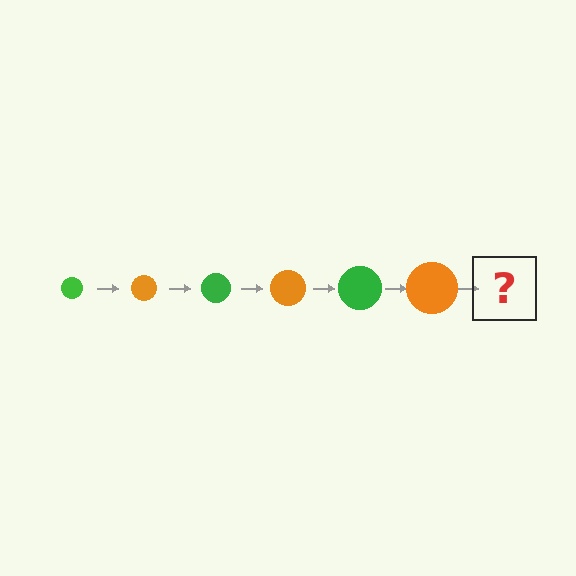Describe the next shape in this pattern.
It should be a green circle, larger than the previous one.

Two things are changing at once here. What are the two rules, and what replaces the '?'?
The two rules are that the circle grows larger each step and the color cycles through green and orange. The '?' should be a green circle, larger than the previous one.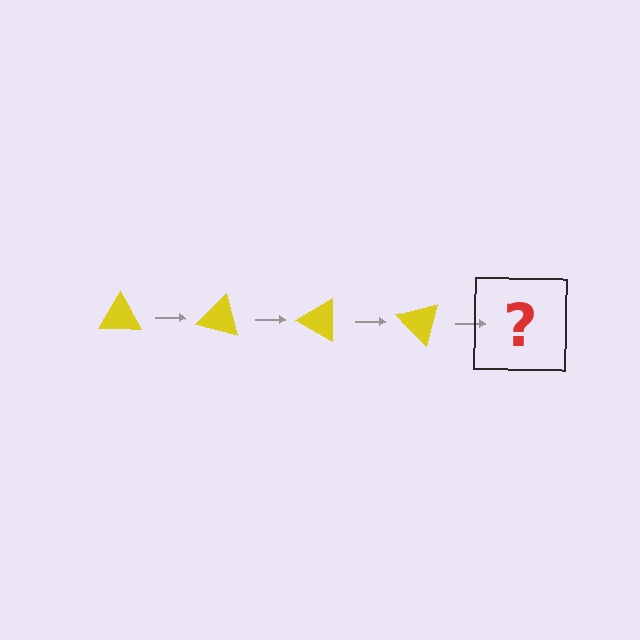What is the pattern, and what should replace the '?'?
The pattern is that the triangle rotates 15 degrees each step. The '?' should be a yellow triangle rotated 60 degrees.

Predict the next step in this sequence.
The next step is a yellow triangle rotated 60 degrees.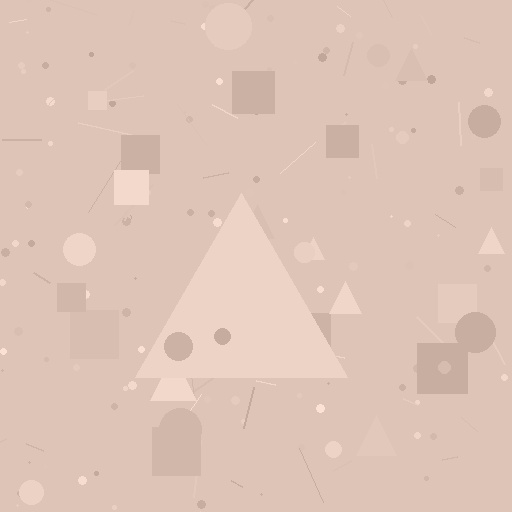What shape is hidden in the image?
A triangle is hidden in the image.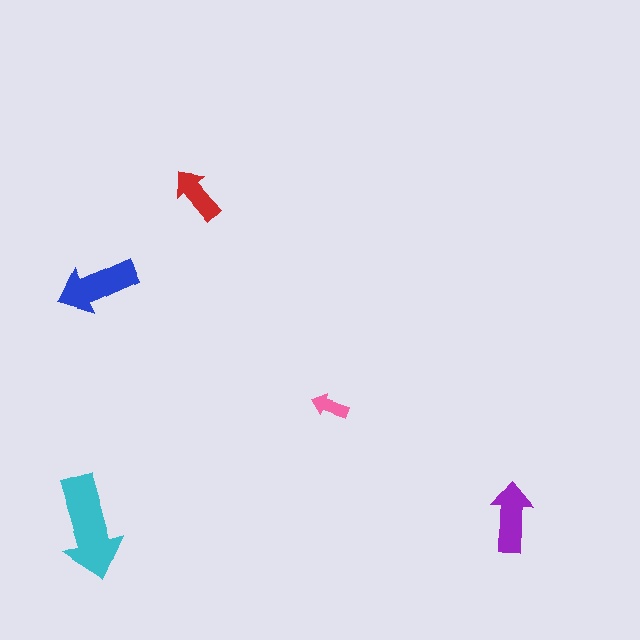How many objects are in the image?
There are 5 objects in the image.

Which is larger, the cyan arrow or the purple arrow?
The cyan one.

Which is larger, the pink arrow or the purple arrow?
The purple one.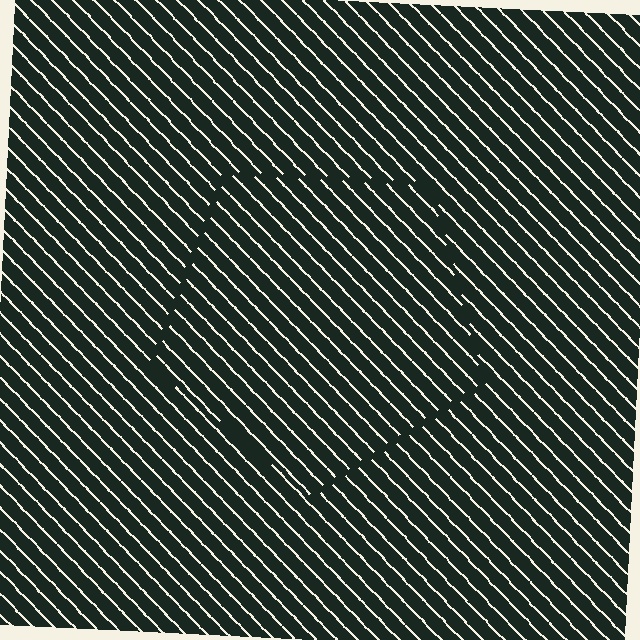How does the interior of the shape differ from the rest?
The interior of the shape contains the same grating, shifted by half a period — the contour is defined by the phase discontinuity where line-ends from the inner and outer gratings abut.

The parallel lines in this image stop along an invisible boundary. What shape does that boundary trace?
An illusory pentagon. The interior of the shape contains the same grating, shifted by half a period — the contour is defined by the phase discontinuity where line-ends from the inner and outer gratings abut.